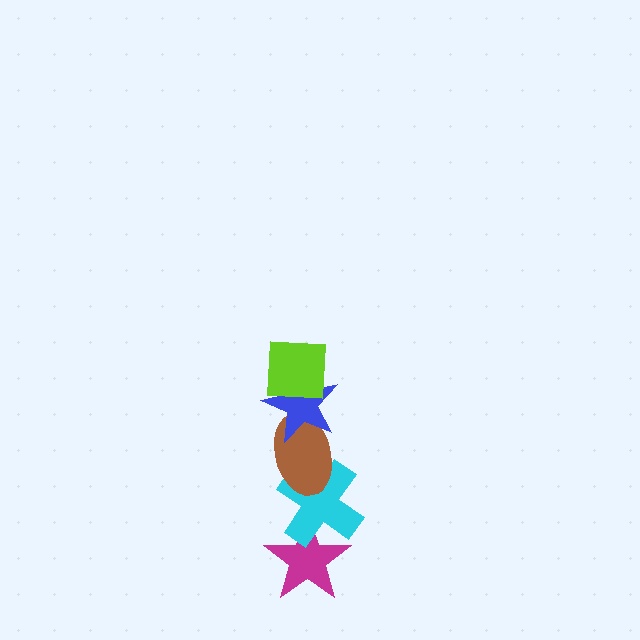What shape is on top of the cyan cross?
The brown ellipse is on top of the cyan cross.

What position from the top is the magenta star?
The magenta star is 5th from the top.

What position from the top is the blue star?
The blue star is 2nd from the top.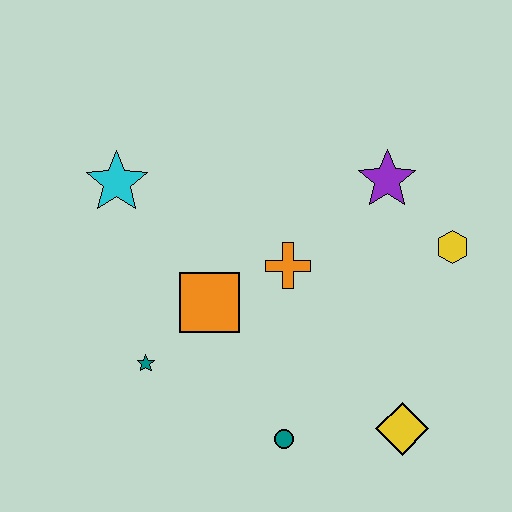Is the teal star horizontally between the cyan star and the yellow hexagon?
Yes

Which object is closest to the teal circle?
The yellow diamond is closest to the teal circle.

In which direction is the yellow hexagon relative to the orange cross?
The yellow hexagon is to the right of the orange cross.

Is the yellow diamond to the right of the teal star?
Yes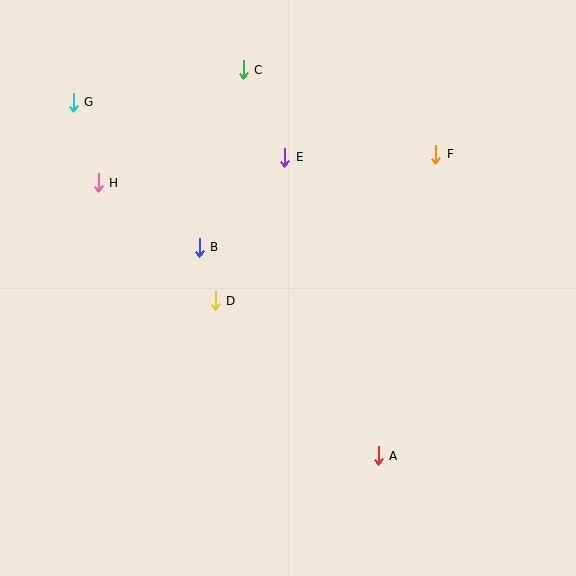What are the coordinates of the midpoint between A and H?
The midpoint between A and H is at (238, 319).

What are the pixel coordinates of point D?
Point D is at (215, 301).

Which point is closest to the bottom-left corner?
Point D is closest to the bottom-left corner.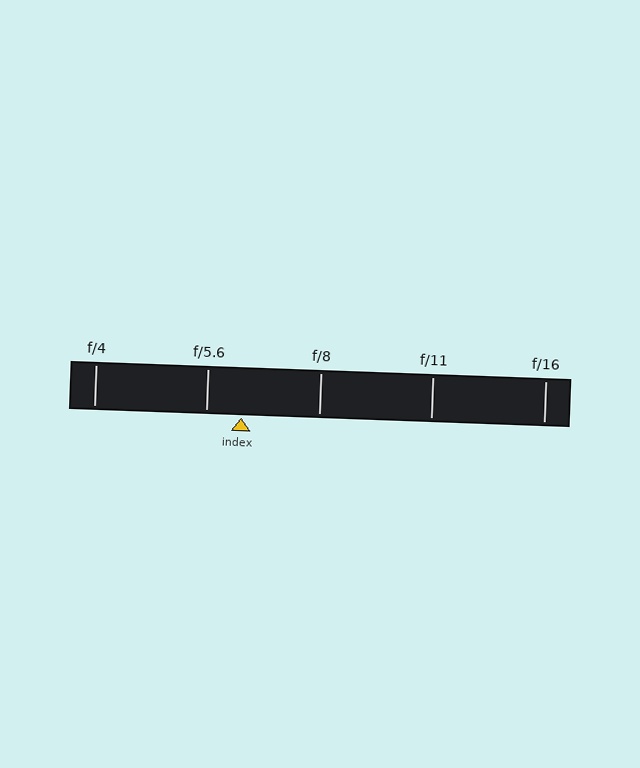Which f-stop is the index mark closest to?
The index mark is closest to f/5.6.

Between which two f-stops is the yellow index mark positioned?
The index mark is between f/5.6 and f/8.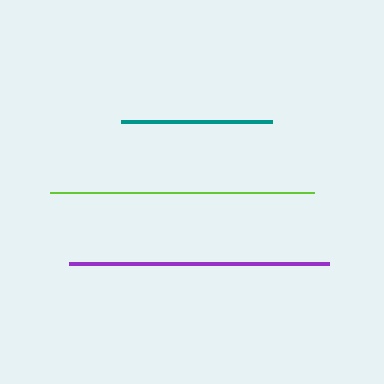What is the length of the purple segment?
The purple segment is approximately 260 pixels long.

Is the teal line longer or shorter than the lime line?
The lime line is longer than the teal line.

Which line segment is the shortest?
The teal line is the shortest at approximately 151 pixels.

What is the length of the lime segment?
The lime segment is approximately 263 pixels long.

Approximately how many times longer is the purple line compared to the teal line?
The purple line is approximately 1.7 times the length of the teal line.